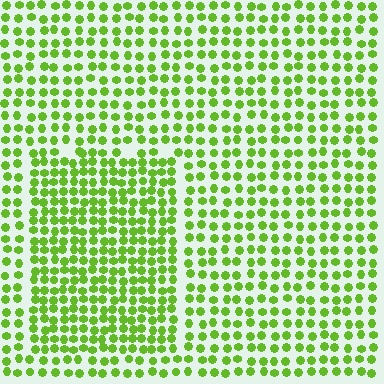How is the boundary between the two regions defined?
The boundary is defined by a change in element density (approximately 1.5x ratio). All elements are the same color, size, and shape.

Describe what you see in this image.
The image contains small lime elements arranged at two different densities. A rectangle-shaped region is visible where the elements are more densely packed than the surrounding area.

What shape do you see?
I see a rectangle.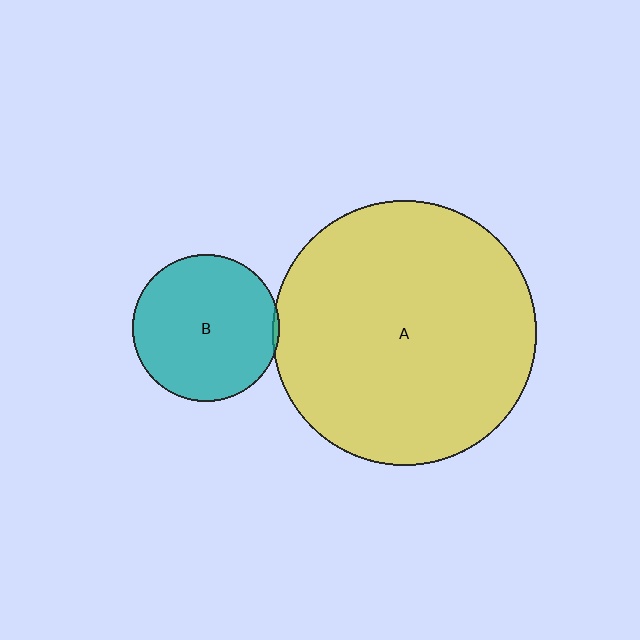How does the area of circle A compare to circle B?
Approximately 3.2 times.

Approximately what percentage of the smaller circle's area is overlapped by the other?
Approximately 5%.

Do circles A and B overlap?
Yes.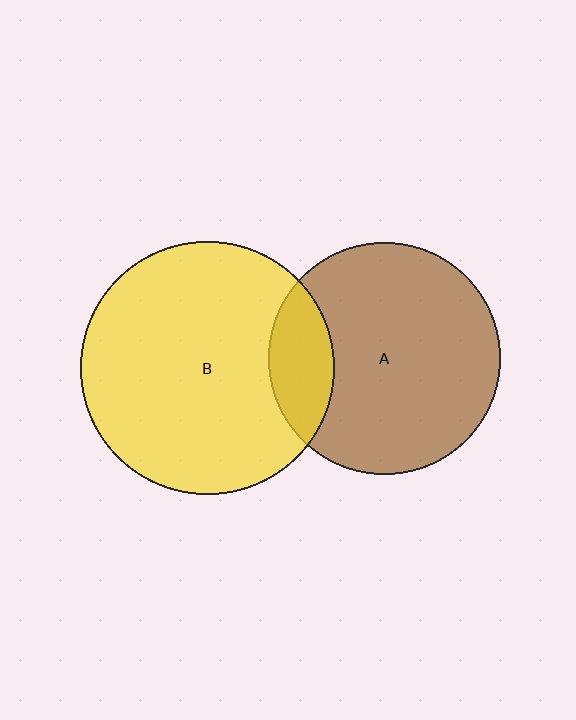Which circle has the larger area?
Circle B (yellow).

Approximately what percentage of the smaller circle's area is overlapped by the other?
Approximately 20%.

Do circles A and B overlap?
Yes.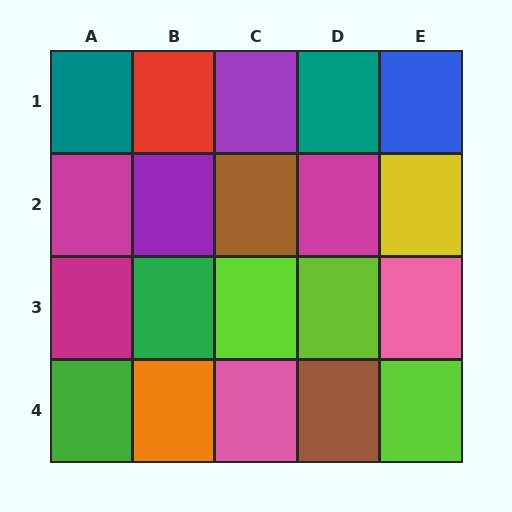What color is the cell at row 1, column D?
Teal.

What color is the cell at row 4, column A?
Green.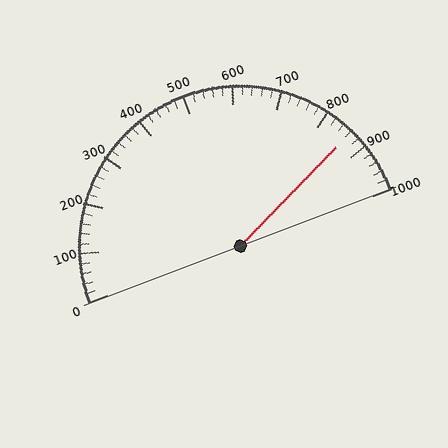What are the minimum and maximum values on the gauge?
The gauge ranges from 0 to 1000.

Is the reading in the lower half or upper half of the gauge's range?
The reading is in the upper half of the range (0 to 1000).